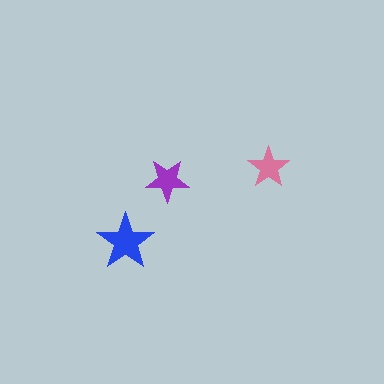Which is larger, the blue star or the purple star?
The blue one.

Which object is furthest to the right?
The pink star is rightmost.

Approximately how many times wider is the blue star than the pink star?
About 1.5 times wider.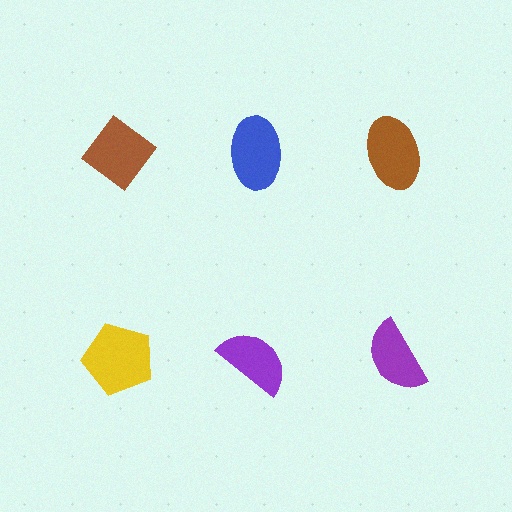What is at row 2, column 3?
A purple semicircle.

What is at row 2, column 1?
A yellow pentagon.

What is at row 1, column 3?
A brown ellipse.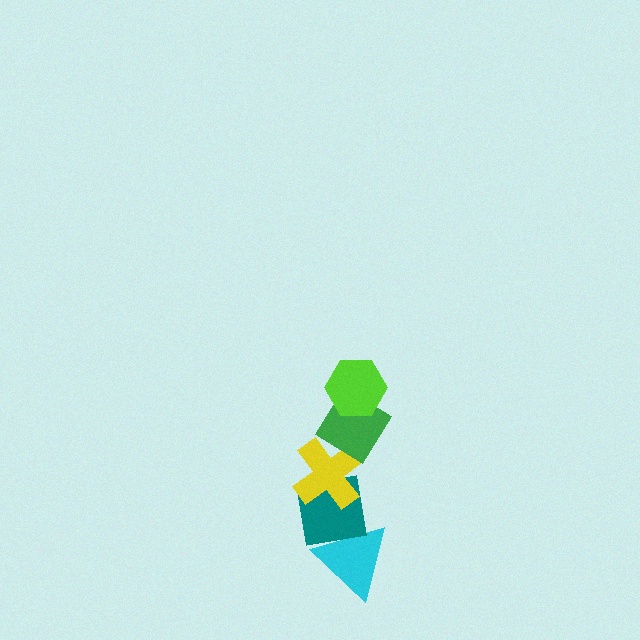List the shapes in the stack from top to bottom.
From top to bottom: the lime hexagon, the green diamond, the yellow cross, the teal square, the cyan triangle.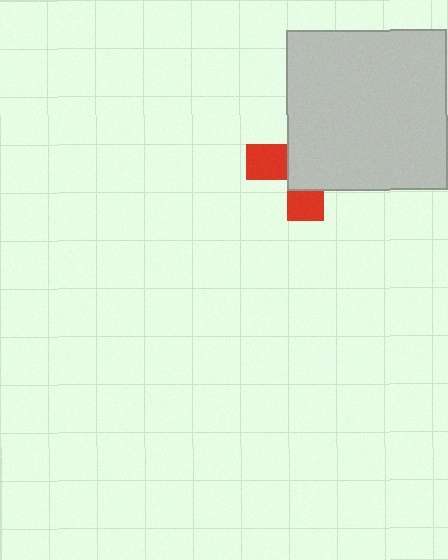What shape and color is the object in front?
The object in front is a light gray square.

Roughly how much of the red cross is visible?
A small part of it is visible (roughly 35%).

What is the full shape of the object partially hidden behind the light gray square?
The partially hidden object is a red cross.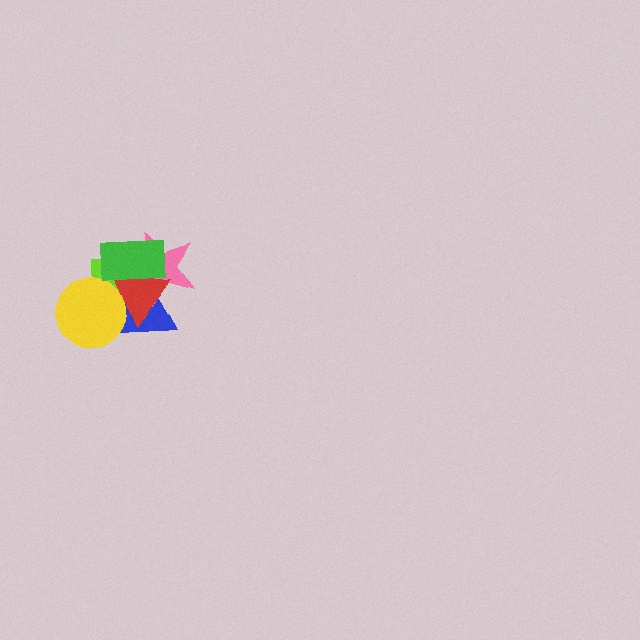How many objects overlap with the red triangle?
5 objects overlap with the red triangle.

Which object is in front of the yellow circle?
The red triangle is in front of the yellow circle.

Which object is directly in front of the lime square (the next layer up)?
The blue triangle is directly in front of the lime square.